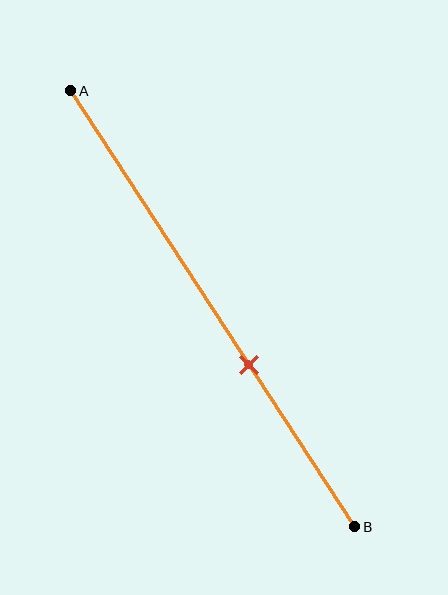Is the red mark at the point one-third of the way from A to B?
No, the mark is at about 65% from A, not at the 33% one-third point.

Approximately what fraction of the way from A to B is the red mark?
The red mark is approximately 65% of the way from A to B.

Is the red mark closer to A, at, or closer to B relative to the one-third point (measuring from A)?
The red mark is closer to point B than the one-third point of segment AB.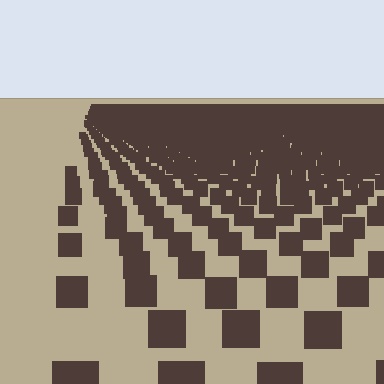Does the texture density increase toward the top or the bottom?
Density increases toward the top.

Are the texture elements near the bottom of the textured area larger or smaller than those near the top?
Larger. Near the bottom, elements are closer to the viewer and appear at a bigger on-screen size.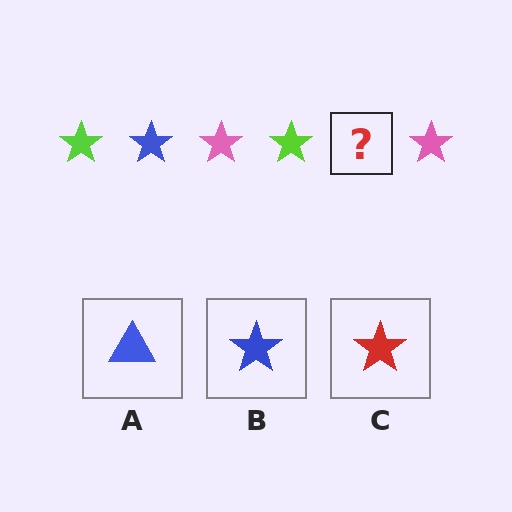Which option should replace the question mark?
Option B.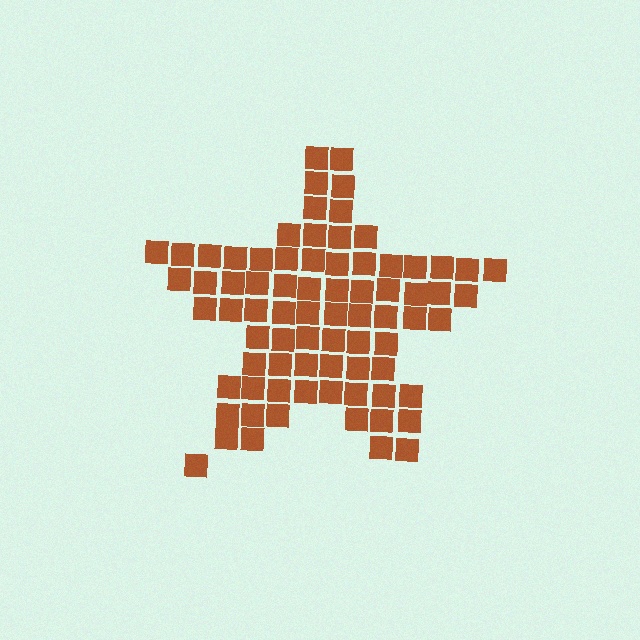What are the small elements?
The small elements are squares.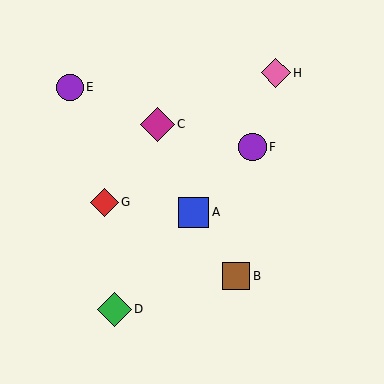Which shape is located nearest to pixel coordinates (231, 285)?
The brown square (labeled B) at (236, 276) is nearest to that location.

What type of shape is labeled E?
Shape E is a purple circle.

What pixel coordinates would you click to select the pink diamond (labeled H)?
Click at (276, 73) to select the pink diamond H.